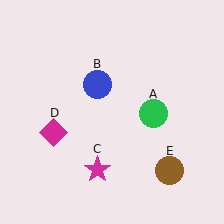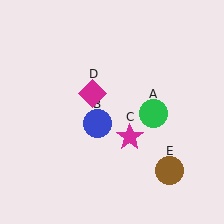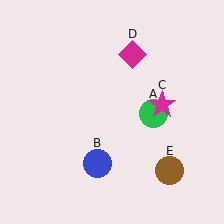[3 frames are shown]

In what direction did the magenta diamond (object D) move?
The magenta diamond (object D) moved up and to the right.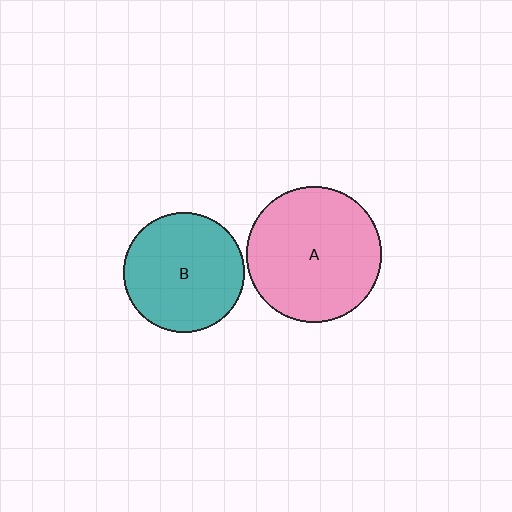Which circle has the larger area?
Circle A (pink).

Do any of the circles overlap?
No, none of the circles overlap.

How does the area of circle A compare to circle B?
Approximately 1.3 times.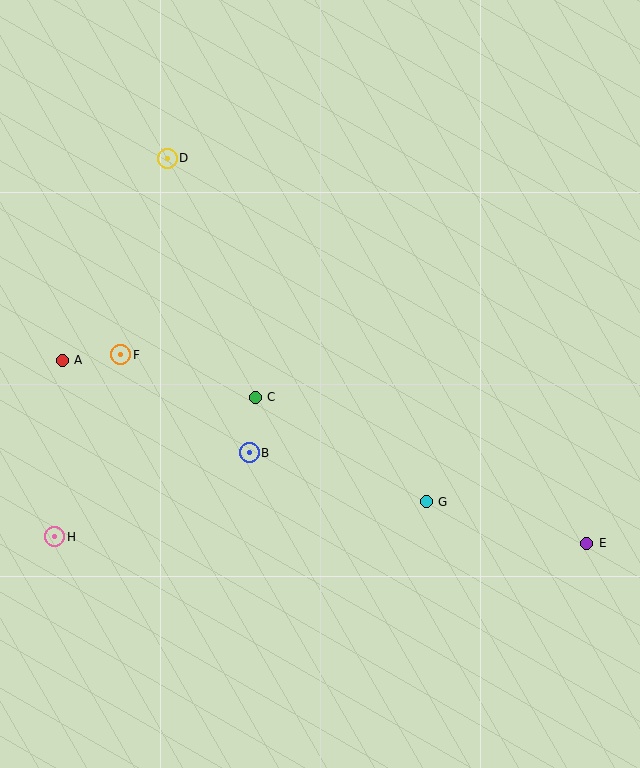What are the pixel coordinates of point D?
Point D is at (167, 158).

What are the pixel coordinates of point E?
Point E is at (587, 543).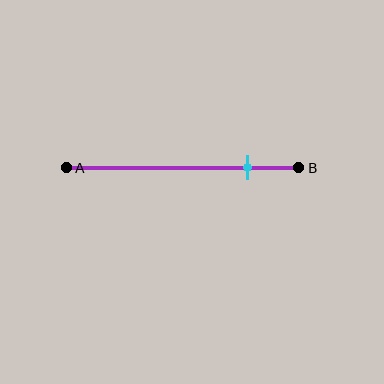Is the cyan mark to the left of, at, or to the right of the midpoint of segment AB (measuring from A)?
The cyan mark is to the right of the midpoint of segment AB.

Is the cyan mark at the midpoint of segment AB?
No, the mark is at about 80% from A, not at the 50% midpoint.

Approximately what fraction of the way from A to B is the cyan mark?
The cyan mark is approximately 80% of the way from A to B.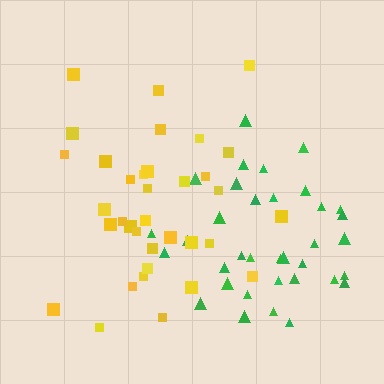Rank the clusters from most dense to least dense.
green, yellow.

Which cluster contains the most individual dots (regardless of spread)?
Green (35).